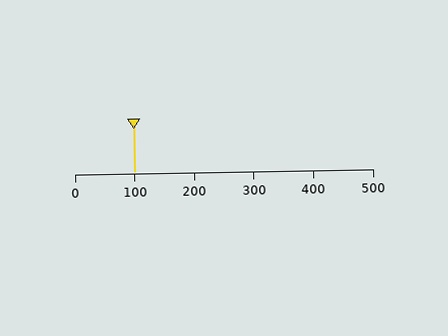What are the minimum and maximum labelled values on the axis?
The axis runs from 0 to 500.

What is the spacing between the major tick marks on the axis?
The major ticks are spaced 100 apart.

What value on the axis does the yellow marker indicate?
The marker indicates approximately 100.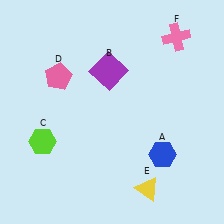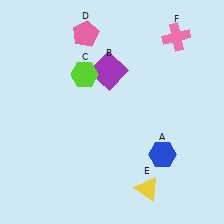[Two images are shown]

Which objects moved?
The objects that moved are: the lime hexagon (C), the pink pentagon (D).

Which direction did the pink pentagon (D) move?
The pink pentagon (D) moved up.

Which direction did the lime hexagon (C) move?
The lime hexagon (C) moved up.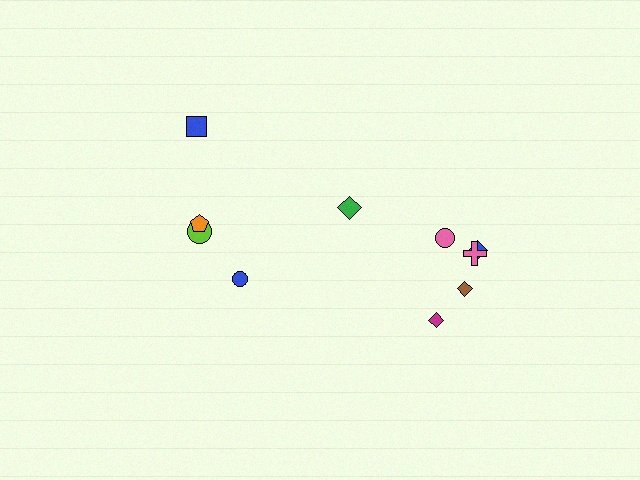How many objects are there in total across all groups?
There are 10 objects.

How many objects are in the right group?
There are 6 objects.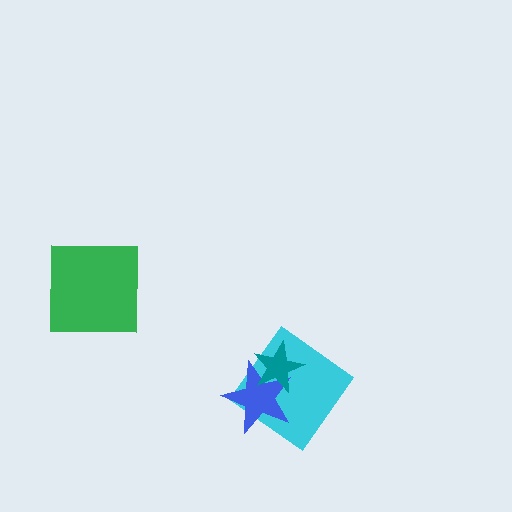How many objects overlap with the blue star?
2 objects overlap with the blue star.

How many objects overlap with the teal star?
2 objects overlap with the teal star.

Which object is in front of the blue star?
The teal star is in front of the blue star.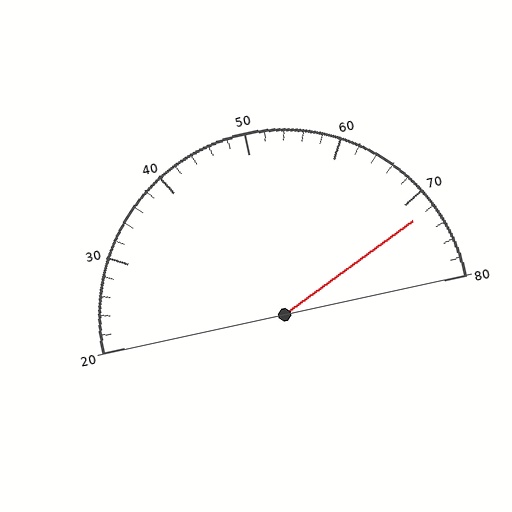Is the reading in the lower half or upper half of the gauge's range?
The reading is in the upper half of the range (20 to 80).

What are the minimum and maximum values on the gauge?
The gauge ranges from 20 to 80.